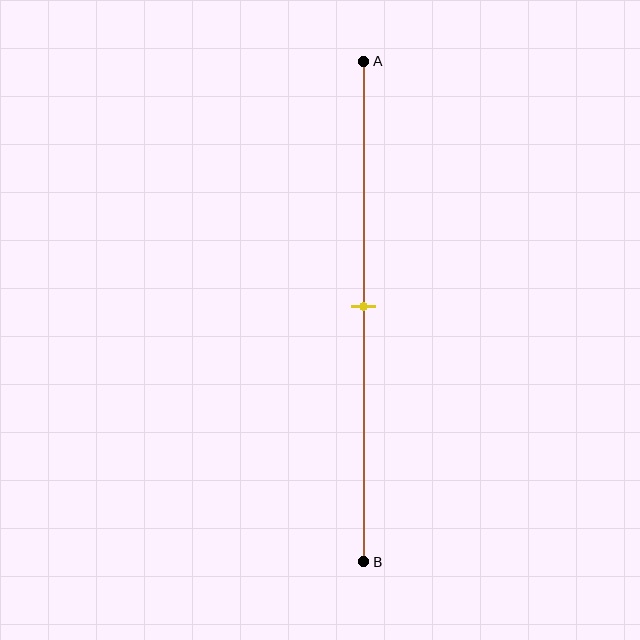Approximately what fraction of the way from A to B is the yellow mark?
The yellow mark is approximately 50% of the way from A to B.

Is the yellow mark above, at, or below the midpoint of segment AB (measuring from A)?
The yellow mark is approximately at the midpoint of segment AB.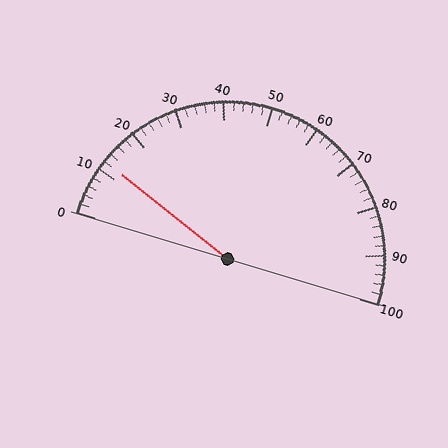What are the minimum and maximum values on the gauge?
The gauge ranges from 0 to 100.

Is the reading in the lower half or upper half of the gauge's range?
The reading is in the lower half of the range (0 to 100).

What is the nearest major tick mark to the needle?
The nearest major tick mark is 10.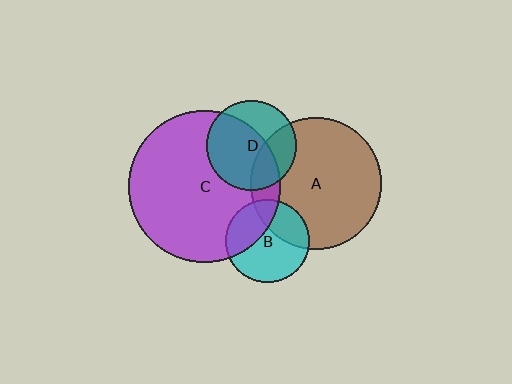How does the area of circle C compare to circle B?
Approximately 3.3 times.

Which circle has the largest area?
Circle C (purple).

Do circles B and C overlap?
Yes.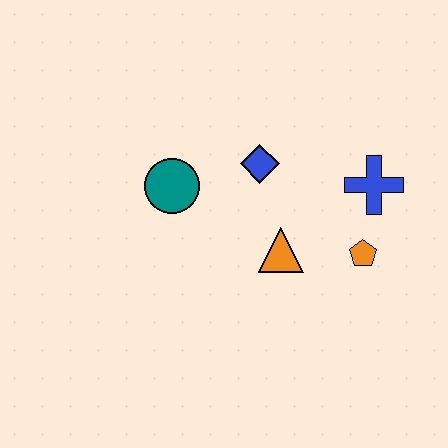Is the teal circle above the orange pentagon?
Yes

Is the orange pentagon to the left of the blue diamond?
No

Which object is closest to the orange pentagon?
The blue cross is closest to the orange pentagon.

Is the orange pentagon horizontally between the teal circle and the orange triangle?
No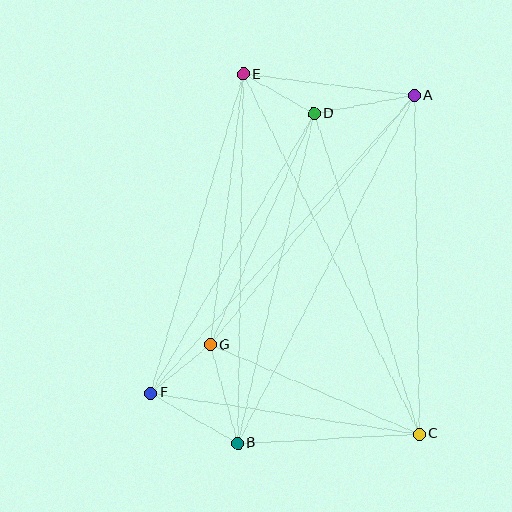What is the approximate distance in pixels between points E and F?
The distance between E and F is approximately 332 pixels.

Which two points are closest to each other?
Points F and G are closest to each other.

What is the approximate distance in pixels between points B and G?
The distance between B and G is approximately 102 pixels.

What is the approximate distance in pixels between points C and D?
The distance between C and D is approximately 338 pixels.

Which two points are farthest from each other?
Points C and E are farthest from each other.